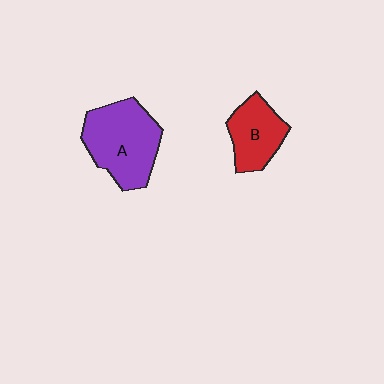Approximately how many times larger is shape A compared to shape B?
Approximately 1.6 times.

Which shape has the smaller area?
Shape B (red).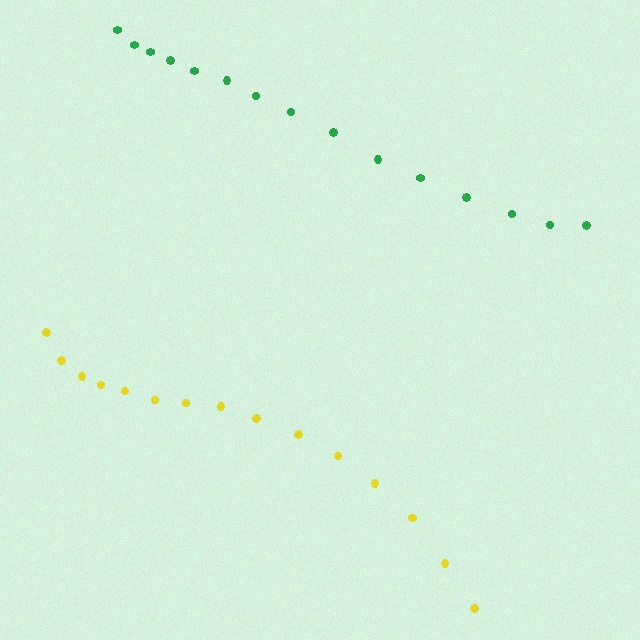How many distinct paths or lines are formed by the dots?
There are 2 distinct paths.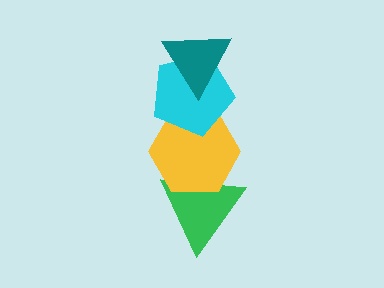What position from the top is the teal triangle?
The teal triangle is 1st from the top.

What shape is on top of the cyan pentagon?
The teal triangle is on top of the cyan pentagon.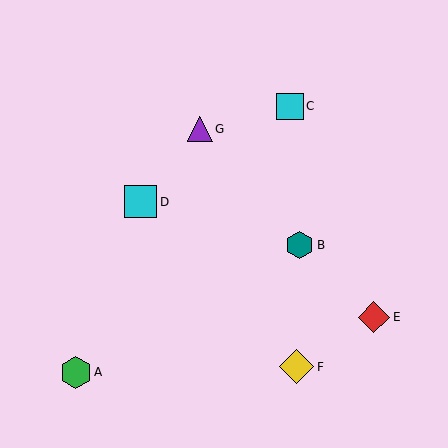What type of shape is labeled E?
Shape E is a red diamond.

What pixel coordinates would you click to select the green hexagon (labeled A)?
Click at (76, 372) to select the green hexagon A.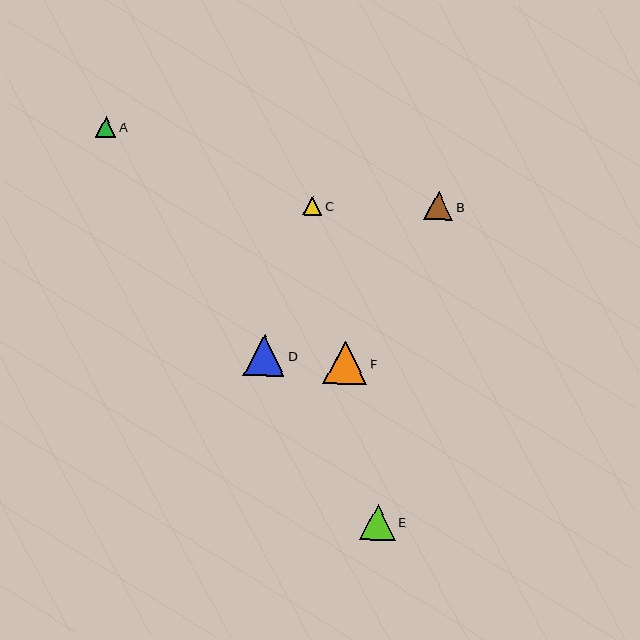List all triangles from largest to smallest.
From largest to smallest: F, D, E, B, A, C.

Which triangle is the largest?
Triangle F is the largest with a size of approximately 44 pixels.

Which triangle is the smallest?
Triangle C is the smallest with a size of approximately 19 pixels.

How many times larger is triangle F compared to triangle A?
Triangle F is approximately 2.1 times the size of triangle A.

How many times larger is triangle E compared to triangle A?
Triangle E is approximately 1.8 times the size of triangle A.